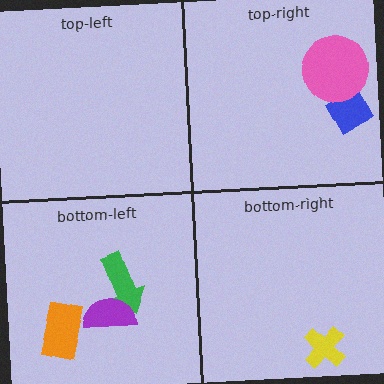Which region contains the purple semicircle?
The bottom-left region.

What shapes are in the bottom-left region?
The orange rectangle, the green arrow, the purple semicircle.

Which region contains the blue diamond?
The top-right region.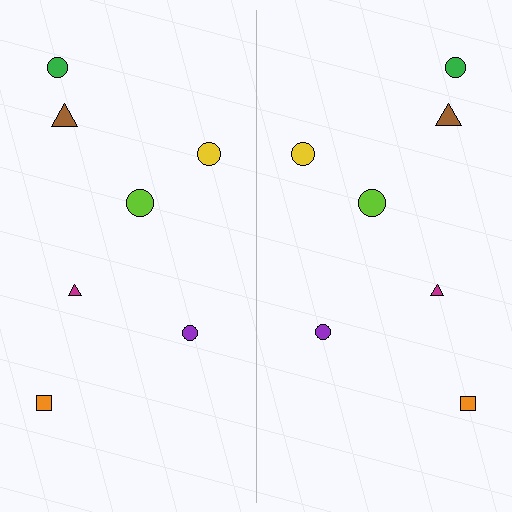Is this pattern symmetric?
Yes, this pattern has bilateral (reflection) symmetry.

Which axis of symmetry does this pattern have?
The pattern has a vertical axis of symmetry running through the center of the image.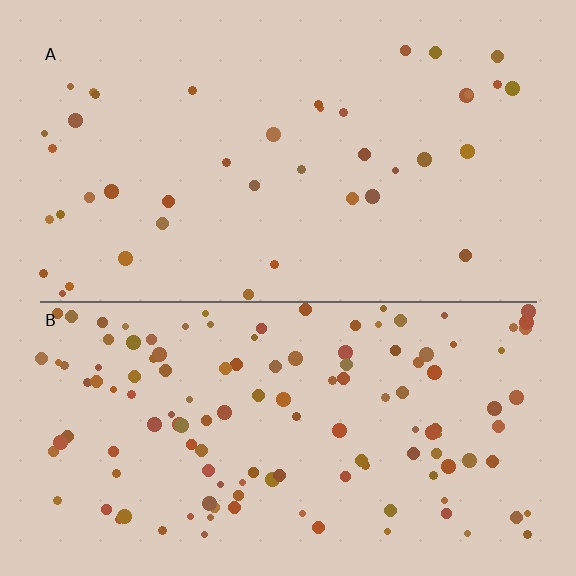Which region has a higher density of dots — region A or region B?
B (the bottom).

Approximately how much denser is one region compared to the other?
Approximately 3.1× — region B over region A.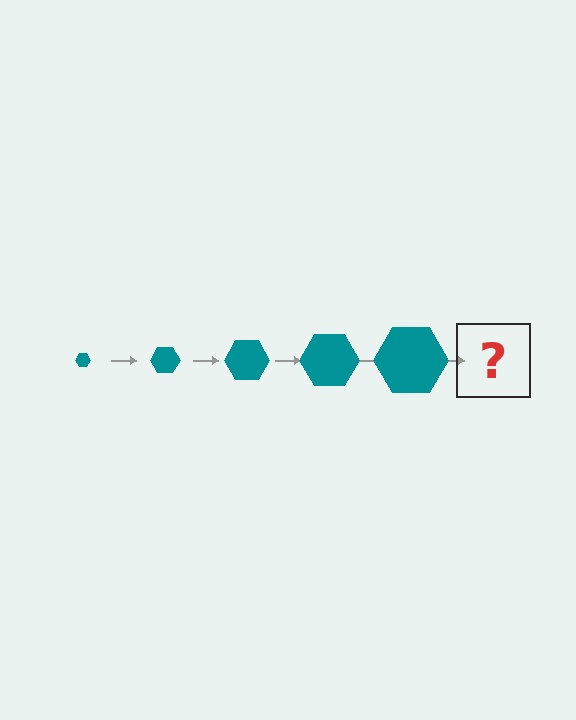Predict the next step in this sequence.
The next step is a teal hexagon, larger than the previous one.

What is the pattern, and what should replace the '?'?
The pattern is that the hexagon gets progressively larger each step. The '?' should be a teal hexagon, larger than the previous one.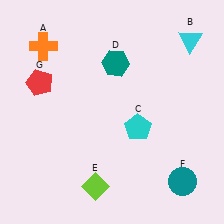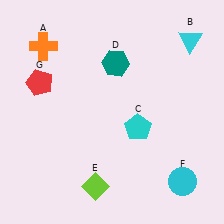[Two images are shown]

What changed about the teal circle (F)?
In Image 1, F is teal. In Image 2, it changed to cyan.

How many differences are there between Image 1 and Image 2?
There is 1 difference between the two images.